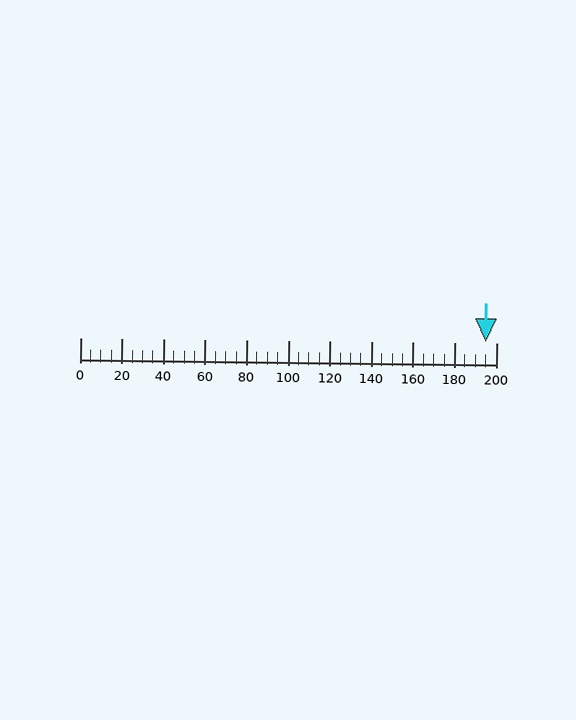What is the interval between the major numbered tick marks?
The major tick marks are spaced 20 units apart.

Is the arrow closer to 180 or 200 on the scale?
The arrow is closer to 200.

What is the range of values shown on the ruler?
The ruler shows values from 0 to 200.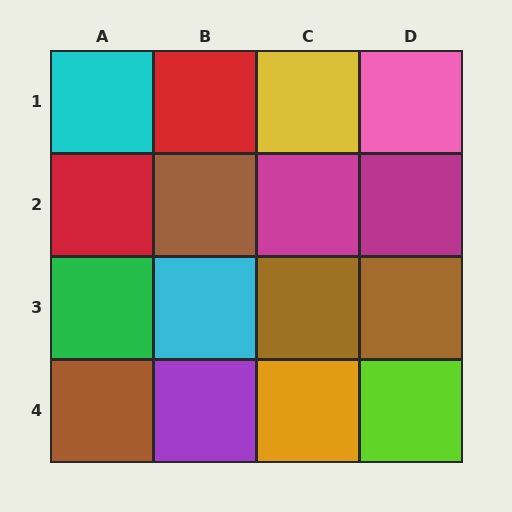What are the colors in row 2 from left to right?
Red, brown, magenta, magenta.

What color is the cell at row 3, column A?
Green.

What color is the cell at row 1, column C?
Yellow.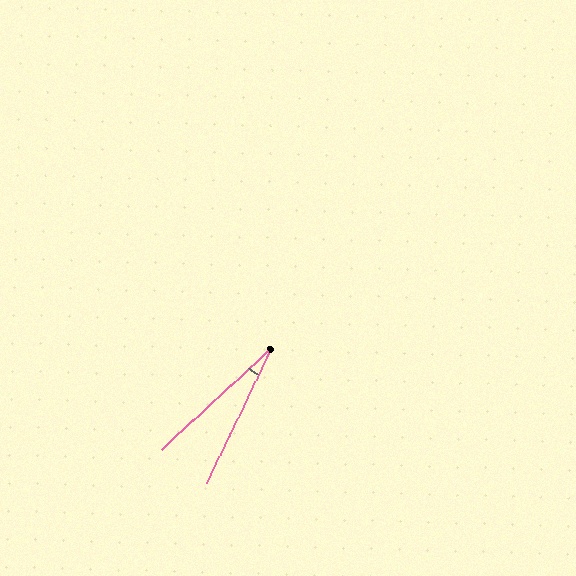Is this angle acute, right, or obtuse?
It is acute.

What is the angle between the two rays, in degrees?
Approximately 22 degrees.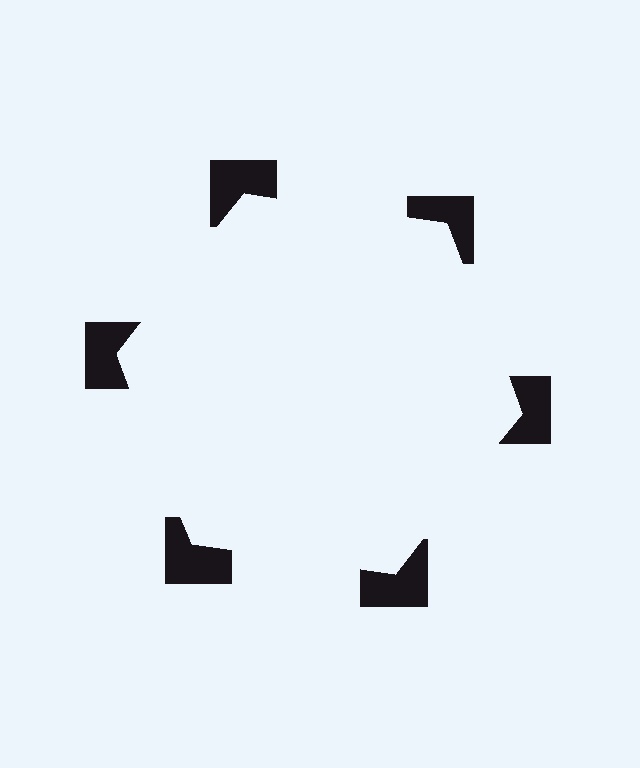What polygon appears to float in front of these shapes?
An illusory hexagon — its edges are inferred from the aligned wedge cuts in the notched squares, not physically drawn.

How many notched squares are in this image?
There are 6 — one at each vertex of the illusory hexagon.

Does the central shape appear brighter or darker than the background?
It typically appears slightly brighter than the background, even though no actual brightness change is drawn.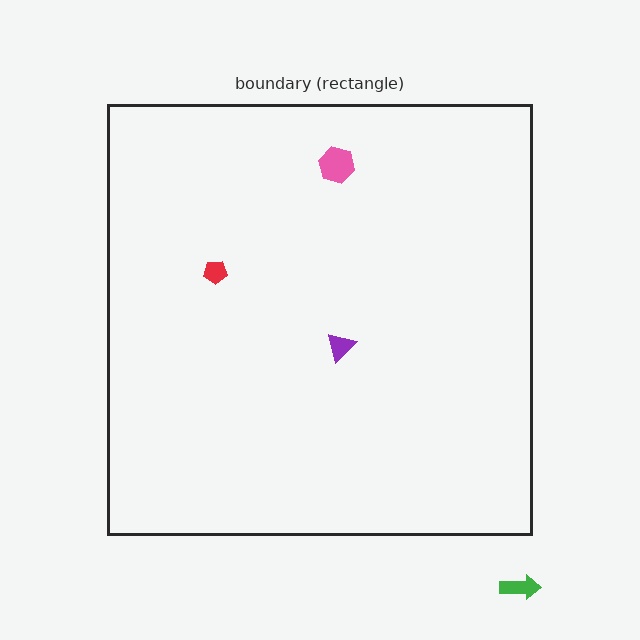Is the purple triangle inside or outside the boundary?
Inside.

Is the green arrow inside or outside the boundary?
Outside.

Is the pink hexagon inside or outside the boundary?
Inside.